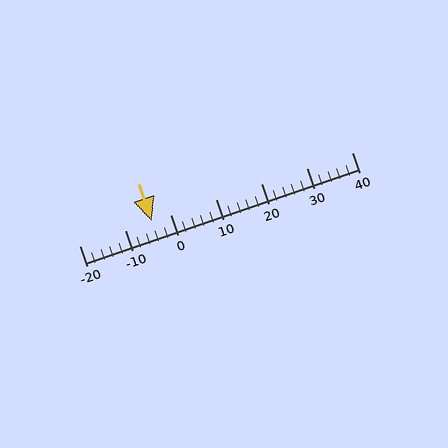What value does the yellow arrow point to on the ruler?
The yellow arrow points to approximately -4.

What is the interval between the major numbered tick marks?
The major tick marks are spaced 10 units apart.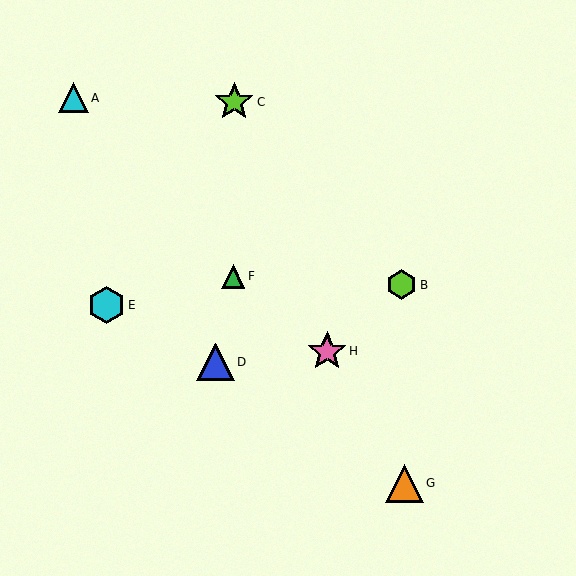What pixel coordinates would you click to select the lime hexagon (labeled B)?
Click at (402, 285) to select the lime hexagon B.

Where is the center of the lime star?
The center of the lime star is at (234, 102).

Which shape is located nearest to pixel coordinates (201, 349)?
The blue triangle (labeled D) at (215, 362) is nearest to that location.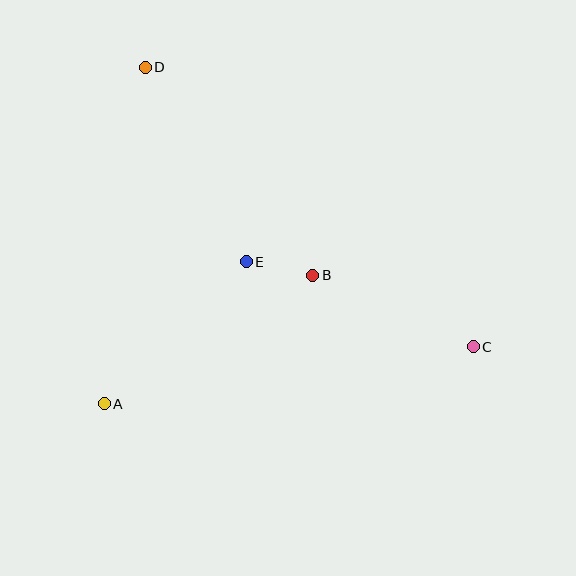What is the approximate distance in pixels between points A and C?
The distance between A and C is approximately 374 pixels.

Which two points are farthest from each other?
Points C and D are farthest from each other.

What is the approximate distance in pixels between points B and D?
The distance between B and D is approximately 267 pixels.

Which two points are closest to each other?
Points B and E are closest to each other.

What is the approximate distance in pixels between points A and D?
The distance between A and D is approximately 339 pixels.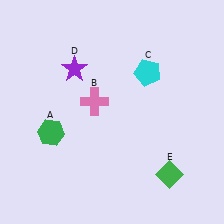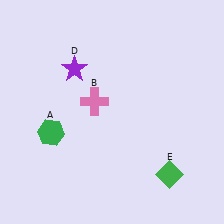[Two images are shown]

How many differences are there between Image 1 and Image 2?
There is 1 difference between the two images.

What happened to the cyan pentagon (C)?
The cyan pentagon (C) was removed in Image 2. It was in the top-right area of Image 1.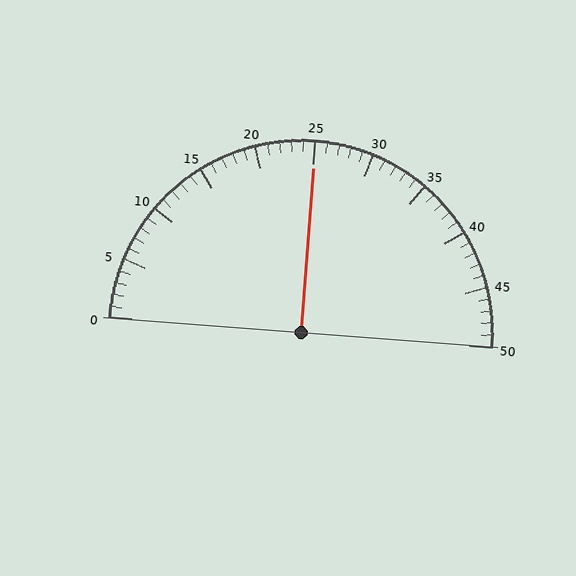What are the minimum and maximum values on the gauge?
The gauge ranges from 0 to 50.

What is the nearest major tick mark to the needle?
The nearest major tick mark is 25.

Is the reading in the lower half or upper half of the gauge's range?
The reading is in the upper half of the range (0 to 50).